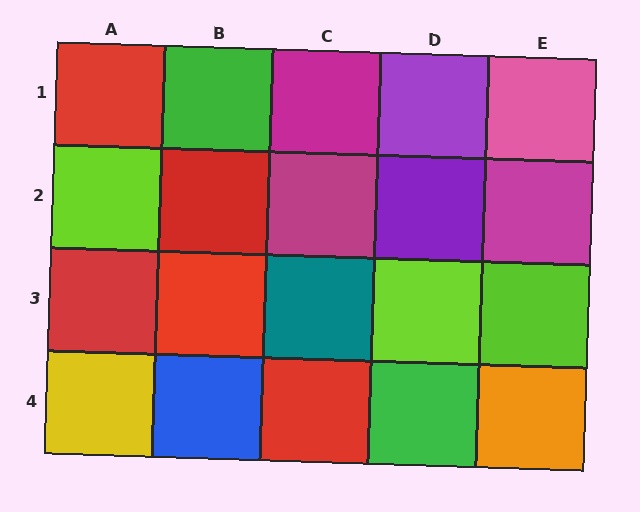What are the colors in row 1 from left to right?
Red, green, magenta, purple, pink.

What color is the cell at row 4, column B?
Blue.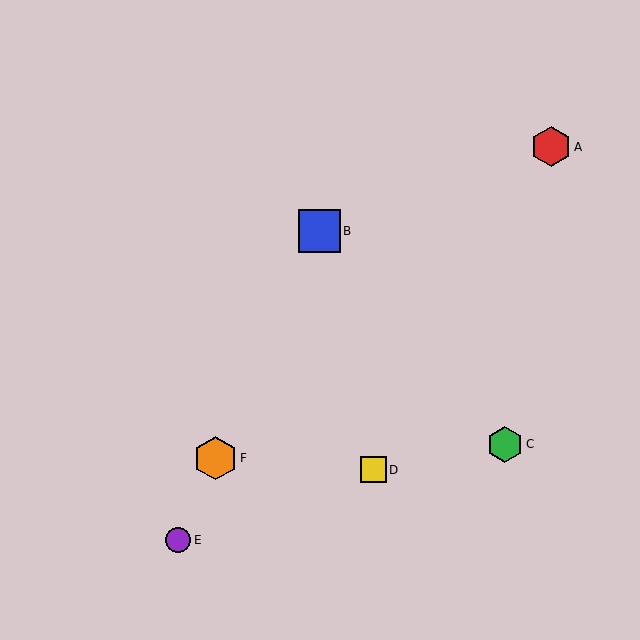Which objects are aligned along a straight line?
Objects B, E, F are aligned along a straight line.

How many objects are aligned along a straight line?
3 objects (B, E, F) are aligned along a straight line.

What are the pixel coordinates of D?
Object D is at (373, 470).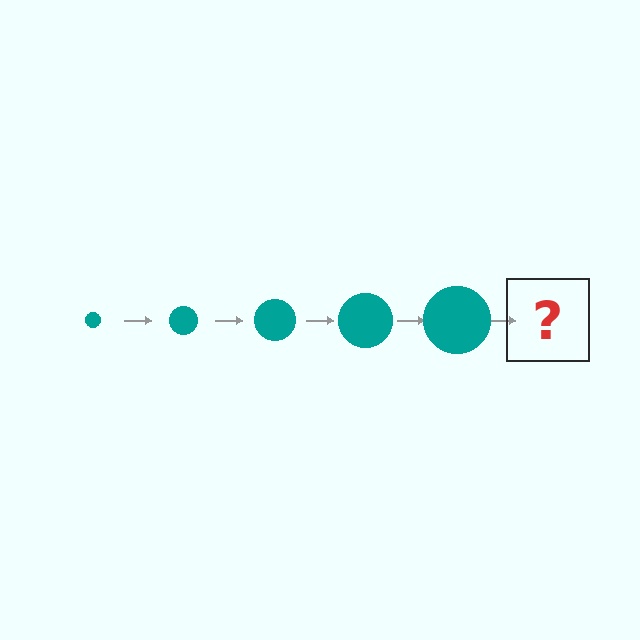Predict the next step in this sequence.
The next step is a teal circle, larger than the previous one.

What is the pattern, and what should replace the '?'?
The pattern is that the circle gets progressively larger each step. The '?' should be a teal circle, larger than the previous one.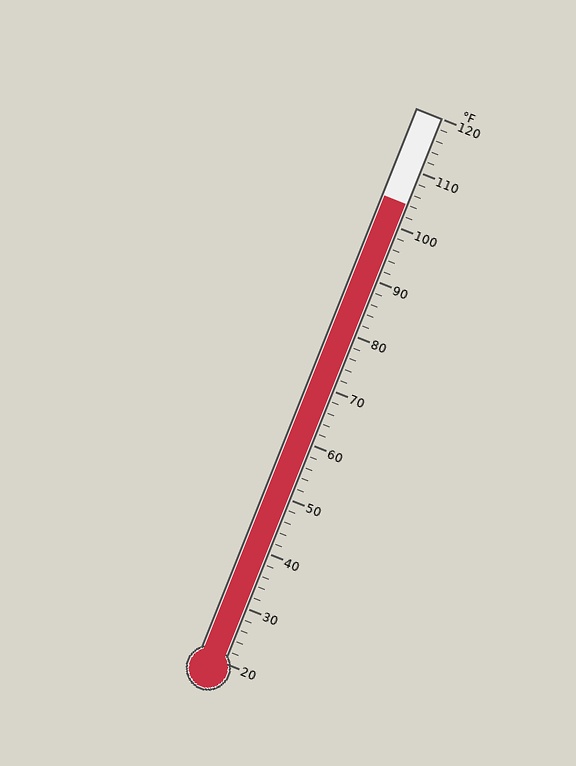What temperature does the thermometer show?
The thermometer shows approximately 104°F.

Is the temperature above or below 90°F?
The temperature is above 90°F.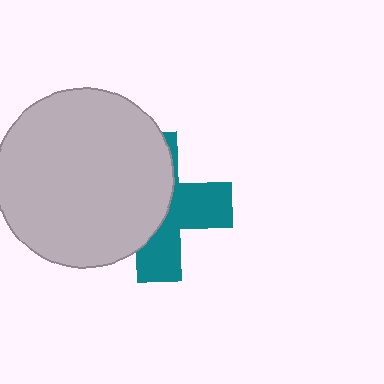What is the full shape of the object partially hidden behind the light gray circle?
The partially hidden object is a teal cross.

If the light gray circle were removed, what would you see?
You would see the complete teal cross.